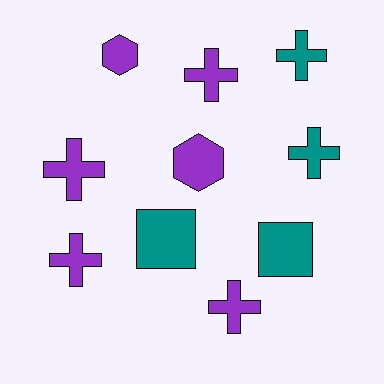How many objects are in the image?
There are 10 objects.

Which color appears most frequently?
Purple, with 6 objects.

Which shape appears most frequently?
Cross, with 6 objects.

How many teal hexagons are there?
There are no teal hexagons.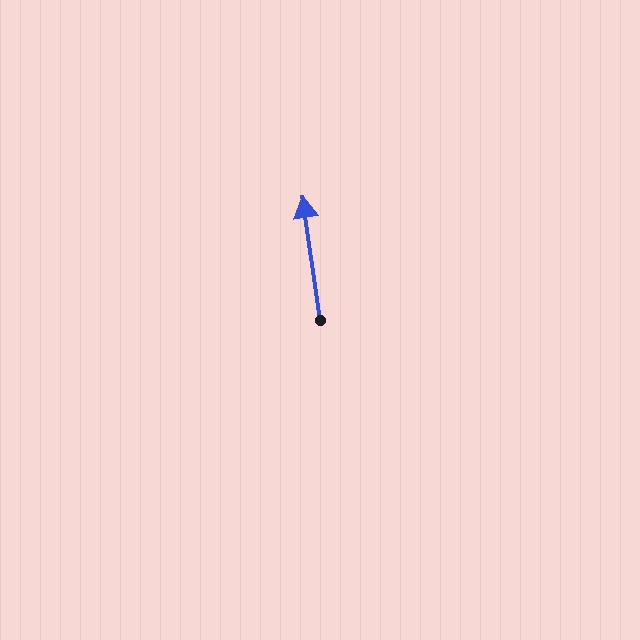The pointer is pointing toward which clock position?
Roughly 12 o'clock.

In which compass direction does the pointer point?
North.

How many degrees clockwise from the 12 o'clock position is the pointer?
Approximately 352 degrees.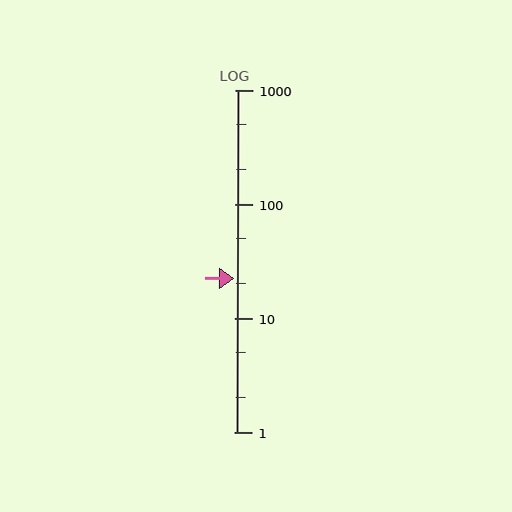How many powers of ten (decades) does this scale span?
The scale spans 3 decades, from 1 to 1000.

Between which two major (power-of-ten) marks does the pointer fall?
The pointer is between 10 and 100.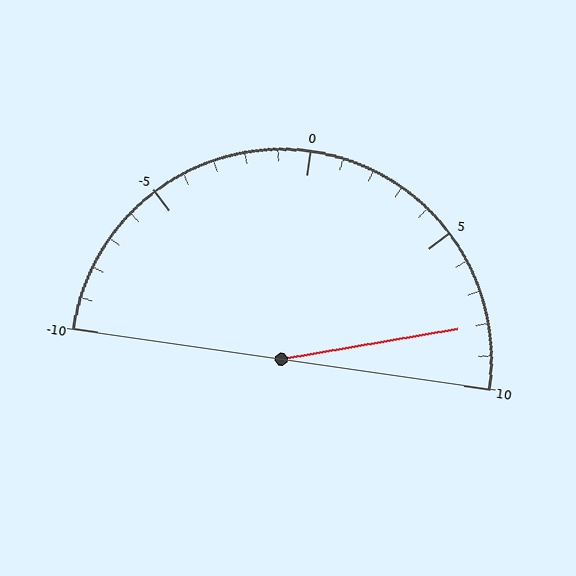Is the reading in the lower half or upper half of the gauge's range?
The reading is in the upper half of the range (-10 to 10).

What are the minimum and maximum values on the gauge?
The gauge ranges from -10 to 10.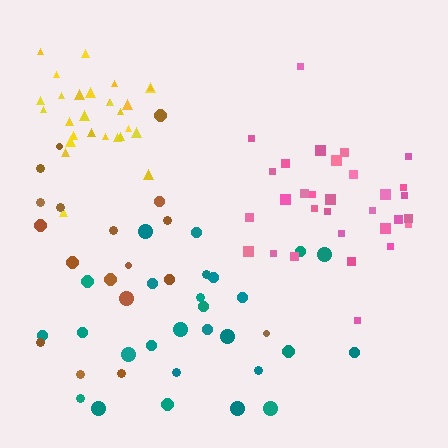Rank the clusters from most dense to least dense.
yellow, pink, teal, brown.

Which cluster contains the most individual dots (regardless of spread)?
Pink (31).